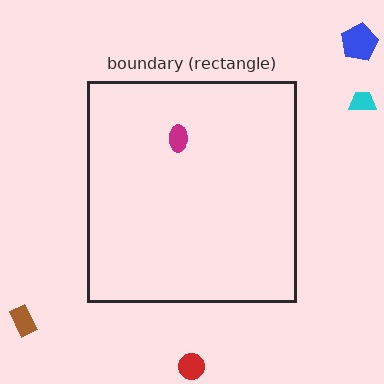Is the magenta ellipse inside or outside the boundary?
Inside.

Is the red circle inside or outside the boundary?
Outside.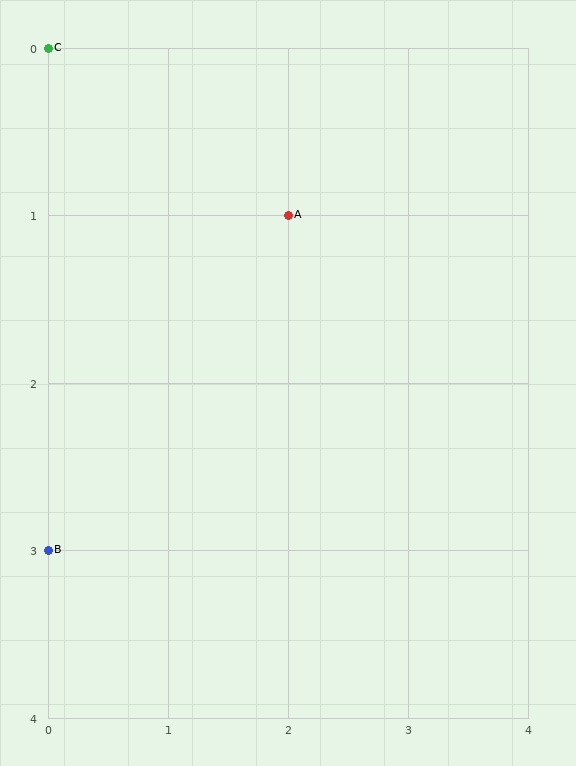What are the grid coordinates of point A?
Point A is at grid coordinates (2, 1).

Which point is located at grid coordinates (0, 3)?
Point B is at (0, 3).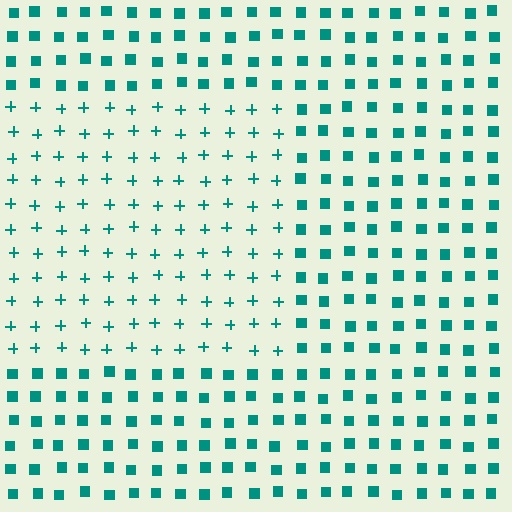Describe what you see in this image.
The image is filled with small teal elements arranged in a uniform grid. A rectangle-shaped region contains plus signs, while the surrounding area contains squares. The boundary is defined purely by the change in element shape.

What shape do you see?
I see a rectangle.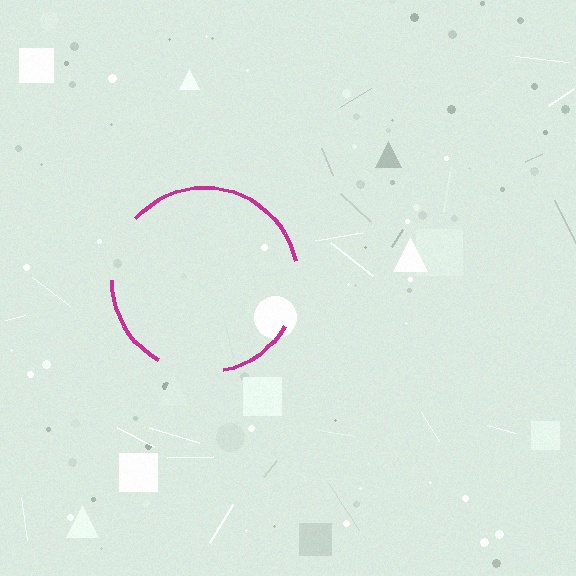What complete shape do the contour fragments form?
The contour fragments form a circle.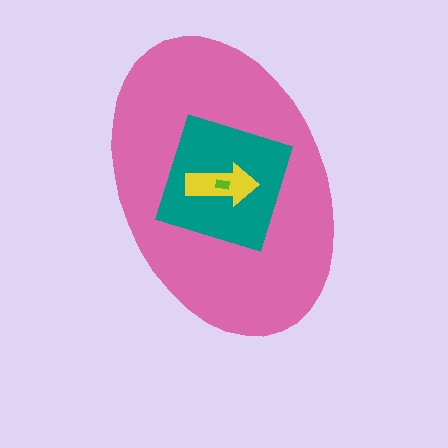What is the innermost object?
The lime rectangle.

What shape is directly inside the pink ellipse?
The teal diamond.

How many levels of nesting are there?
4.